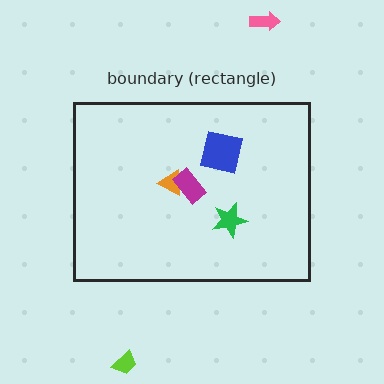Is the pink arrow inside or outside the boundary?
Outside.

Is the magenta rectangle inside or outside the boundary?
Inside.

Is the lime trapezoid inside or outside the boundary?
Outside.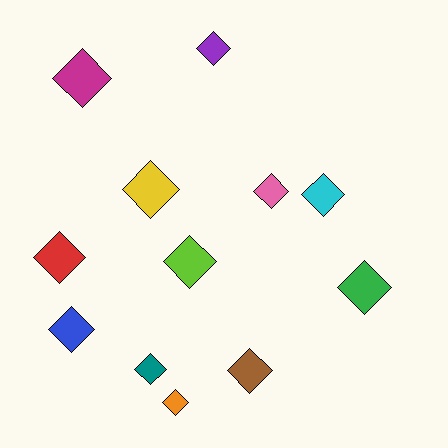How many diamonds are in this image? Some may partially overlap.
There are 12 diamonds.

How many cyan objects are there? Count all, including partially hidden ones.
There is 1 cyan object.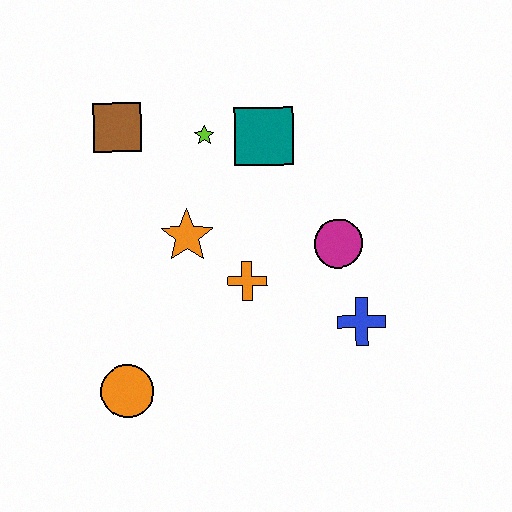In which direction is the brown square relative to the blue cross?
The brown square is to the left of the blue cross.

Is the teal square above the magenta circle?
Yes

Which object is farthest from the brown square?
The blue cross is farthest from the brown square.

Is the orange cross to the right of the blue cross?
No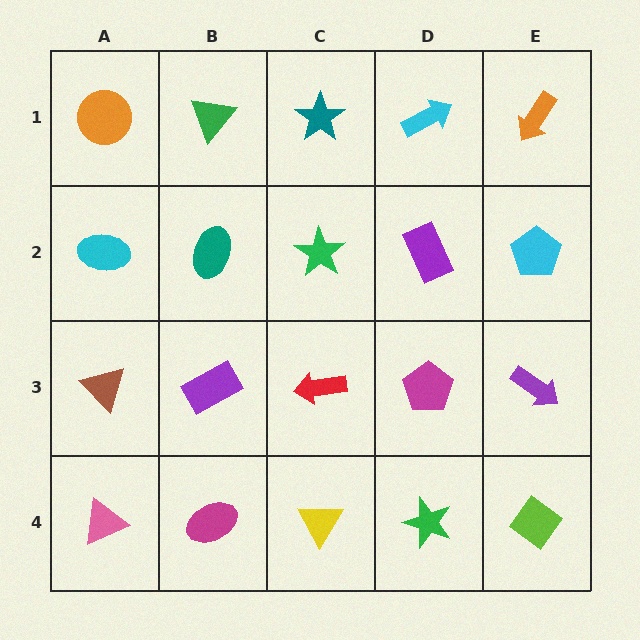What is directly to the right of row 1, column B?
A teal star.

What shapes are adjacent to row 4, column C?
A red arrow (row 3, column C), a magenta ellipse (row 4, column B), a green star (row 4, column D).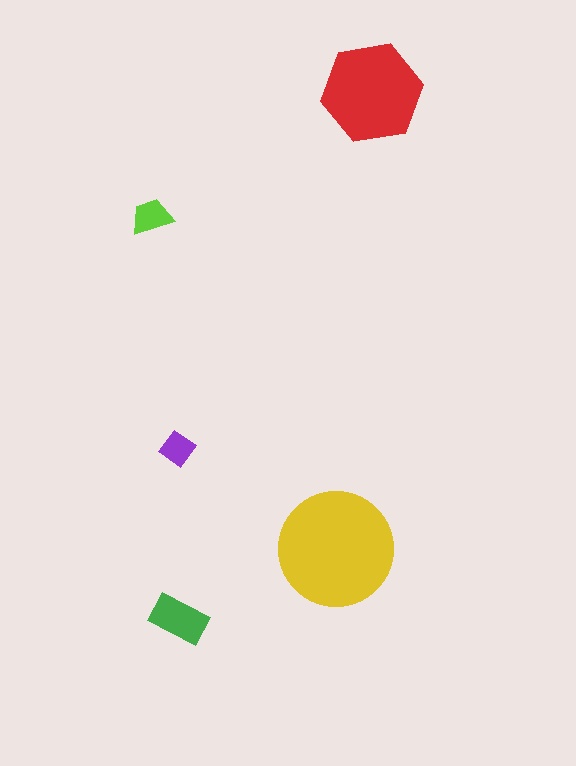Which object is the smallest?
The purple diamond.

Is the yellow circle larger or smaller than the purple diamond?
Larger.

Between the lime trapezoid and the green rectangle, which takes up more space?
The green rectangle.